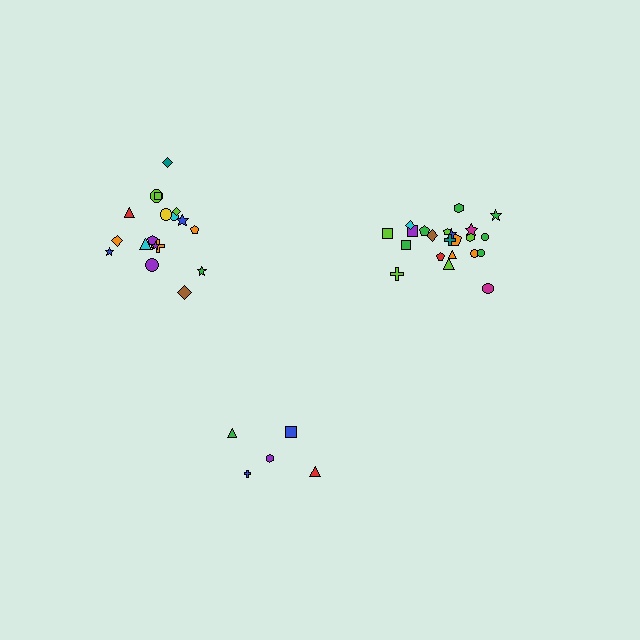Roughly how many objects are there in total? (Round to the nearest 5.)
Roughly 45 objects in total.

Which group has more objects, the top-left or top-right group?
The top-right group.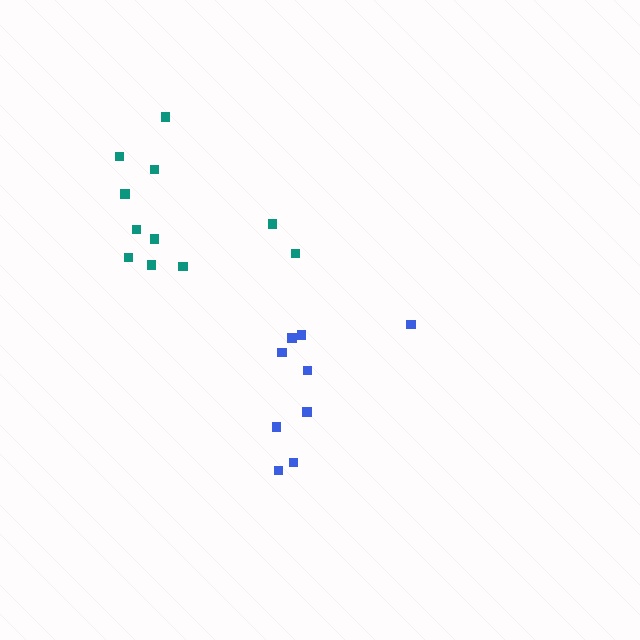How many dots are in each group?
Group 1: 9 dots, Group 2: 11 dots (20 total).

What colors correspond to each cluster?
The clusters are colored: blue, teal.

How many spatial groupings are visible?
There are 2 spatial groupings.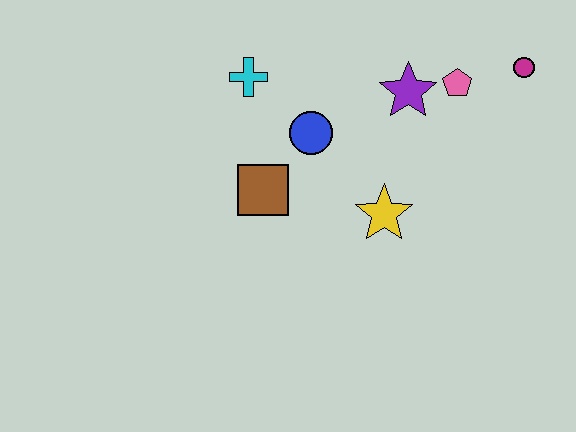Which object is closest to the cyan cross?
The blue circle is closest to the cyan cross.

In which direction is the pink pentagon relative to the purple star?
The pink pentagon is to the right of the purple star.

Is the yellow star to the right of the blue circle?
Yes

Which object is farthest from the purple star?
The brown square is farthest from the purple star.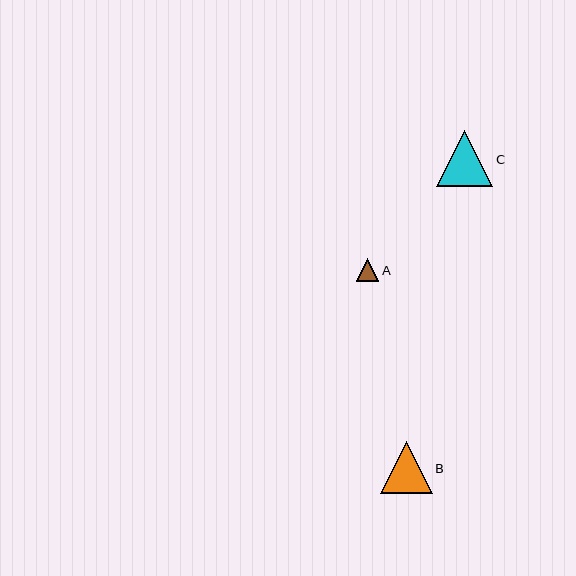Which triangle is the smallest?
Triangle A is the smallest with a size of approximately 23 pixels.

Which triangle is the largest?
Triangle C is the largest with a size of approximately 56 pixels.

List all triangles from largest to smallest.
From largest to smallest: C, B, A.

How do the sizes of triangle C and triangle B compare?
Triangle C and triangle B are approximately the same size.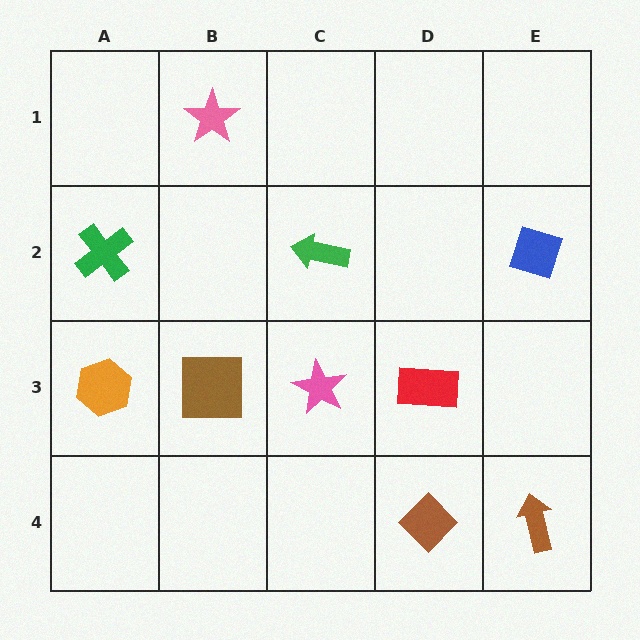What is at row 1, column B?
A pink star.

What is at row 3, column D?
A red rectangle.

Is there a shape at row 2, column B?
No, that cell is empty.